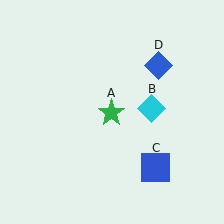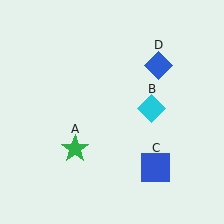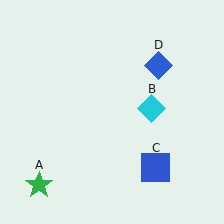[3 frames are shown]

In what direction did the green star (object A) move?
The green star (object A) moved down and to the left.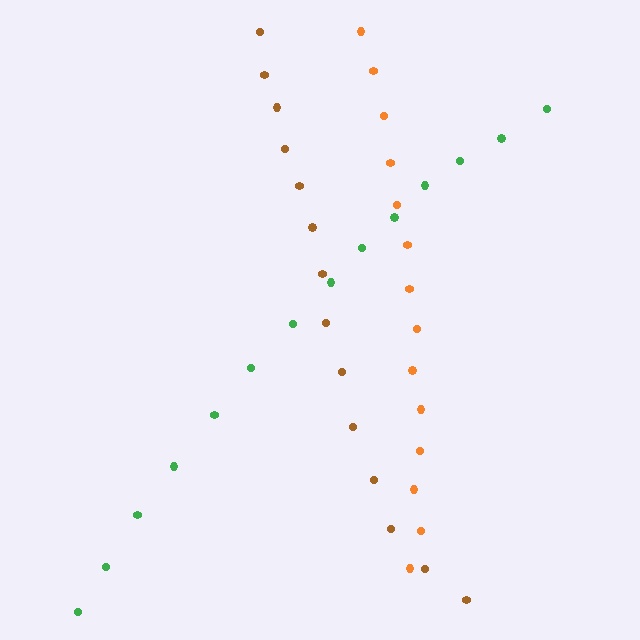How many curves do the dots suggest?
There are 3 distinct paths.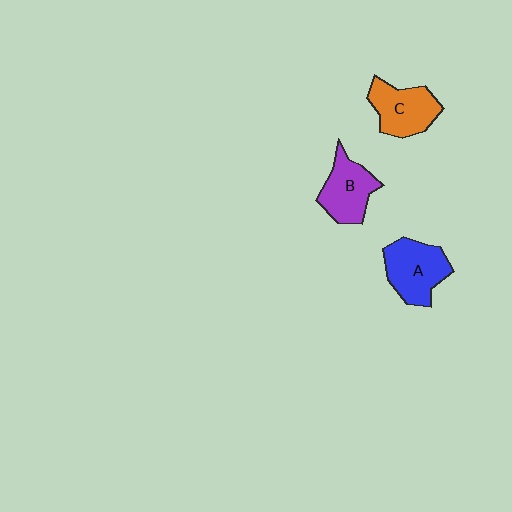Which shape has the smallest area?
Shape B (purple).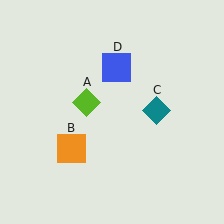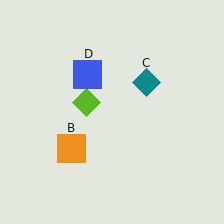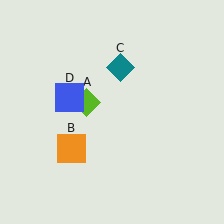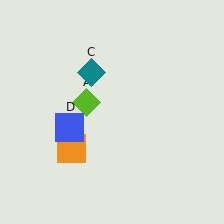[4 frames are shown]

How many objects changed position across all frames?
2 objects changed position: teal diamond (object C), blue square (object D).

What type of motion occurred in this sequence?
The teal diamond (object C), blue square (object D) rotated counterclockwise around the center of the scene.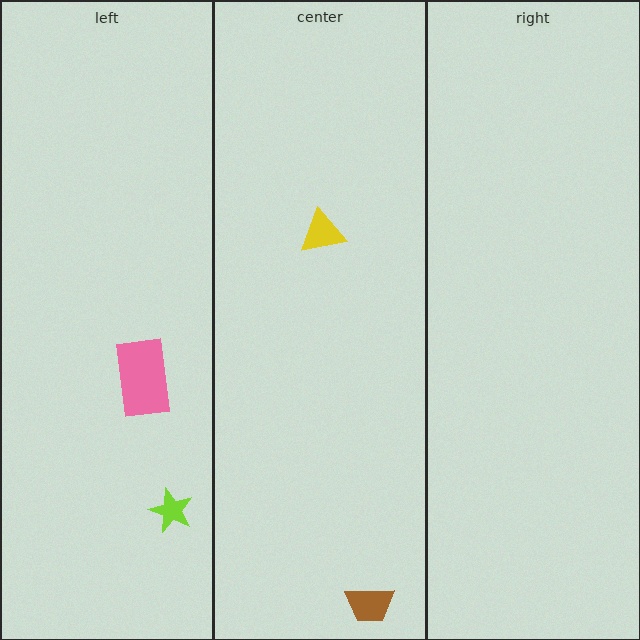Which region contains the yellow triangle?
The center region.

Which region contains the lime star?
The left region.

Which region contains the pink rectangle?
The left region.